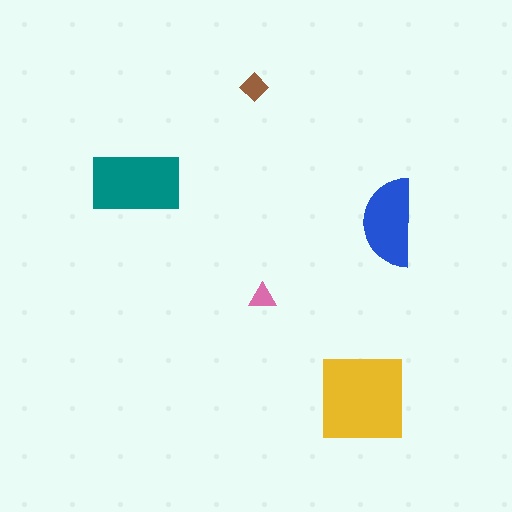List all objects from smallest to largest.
The pink triangle, the brown diamond, the blue semicircle, the teal rectangle, the yellow square.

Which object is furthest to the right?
The blue semicircle is rightmost.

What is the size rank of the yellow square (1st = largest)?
1st.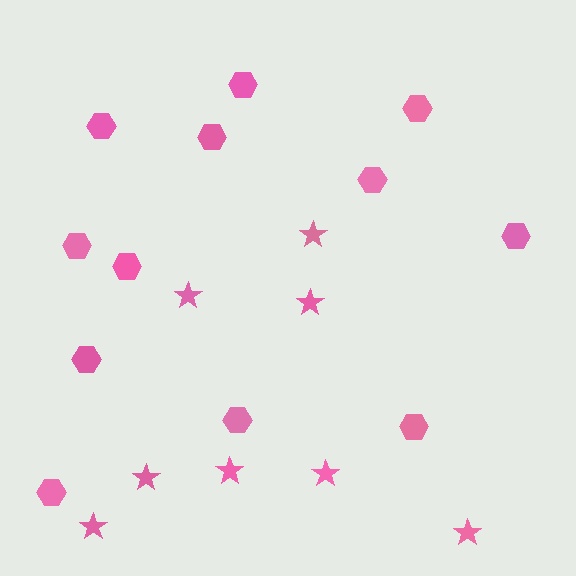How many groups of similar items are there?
There are 2 groups: one group of stars (8) and one group of hexagons (12).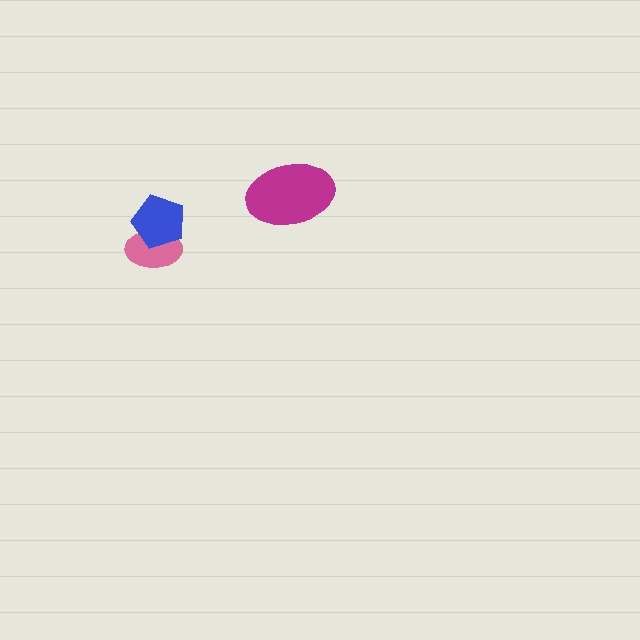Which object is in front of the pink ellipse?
The blue pentagon is in front of the pink ellipse.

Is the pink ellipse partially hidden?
Yes, it is partially covered by another shape.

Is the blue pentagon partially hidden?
No, no other shape covers it.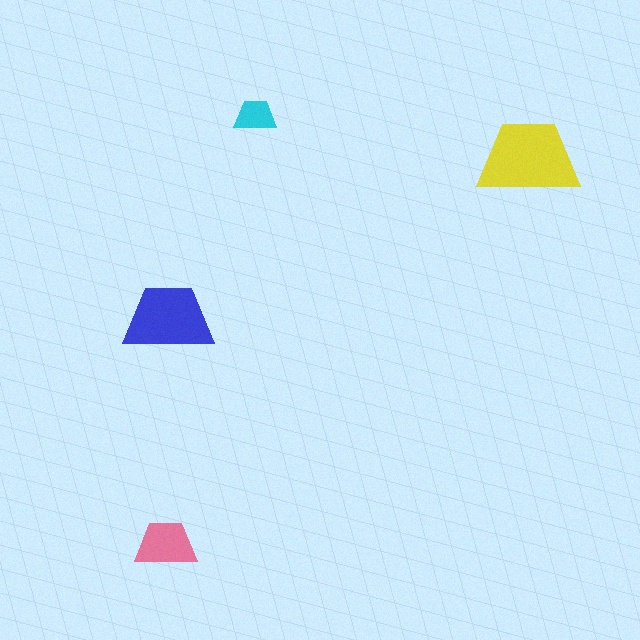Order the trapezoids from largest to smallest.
the yellow one, the blue one, the pink one, the cyan one.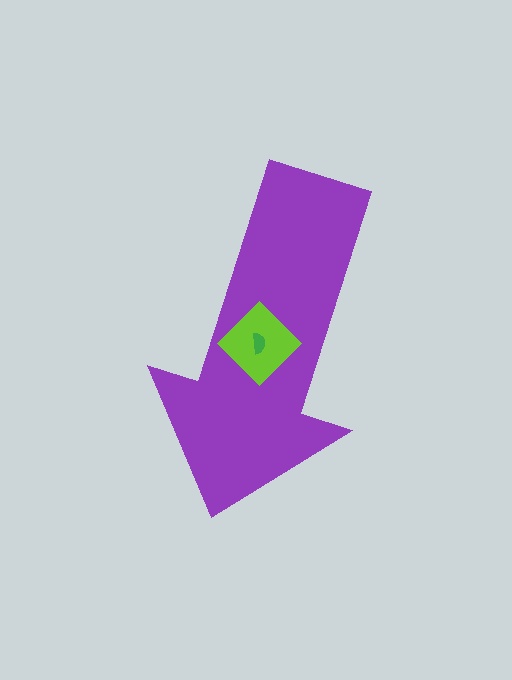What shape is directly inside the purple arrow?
The lime diamond.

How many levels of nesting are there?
3.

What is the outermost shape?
The purple arrow.